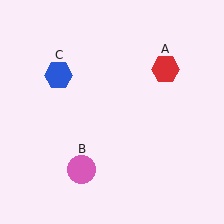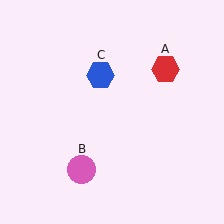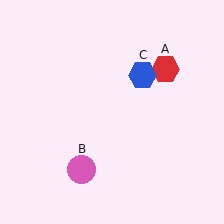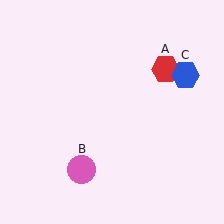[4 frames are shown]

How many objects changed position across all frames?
1 object changed position: blue hexagon (object C).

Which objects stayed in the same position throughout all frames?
Red hexagon (object A) and pink circle (object B) remained stationary.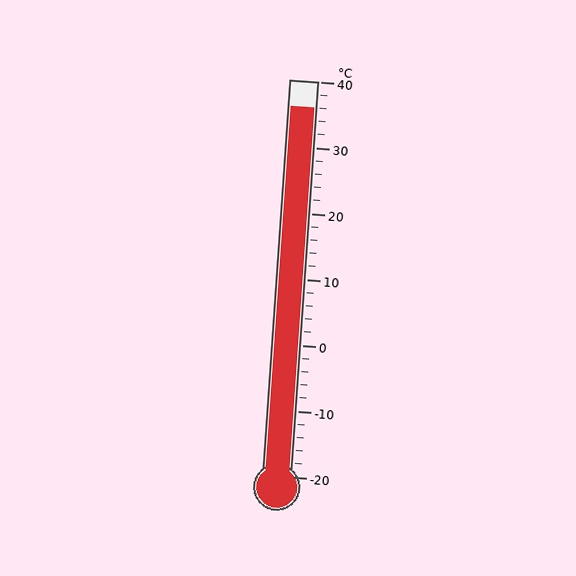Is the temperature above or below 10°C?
The temperature is above 10°C.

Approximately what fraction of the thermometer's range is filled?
The thermometer is filled to approximately 95% of its range.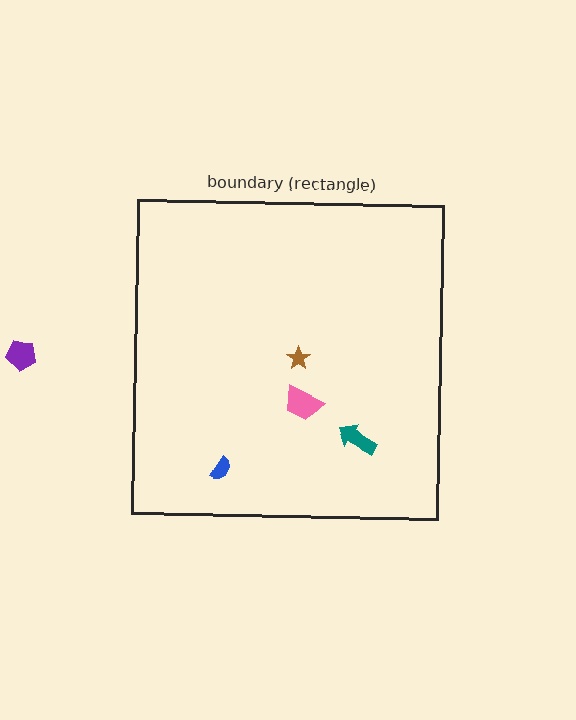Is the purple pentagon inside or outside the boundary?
Outside.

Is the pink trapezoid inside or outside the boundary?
Inside.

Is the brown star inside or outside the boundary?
Inside.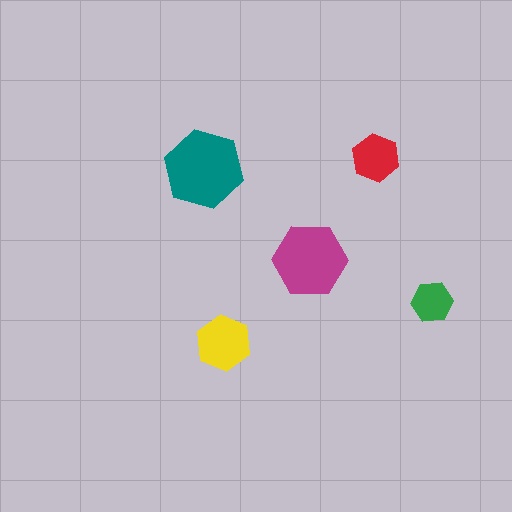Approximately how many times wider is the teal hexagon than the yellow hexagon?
About 1.5 times wider.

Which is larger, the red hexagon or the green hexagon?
The red one.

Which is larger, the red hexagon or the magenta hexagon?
The magenta one.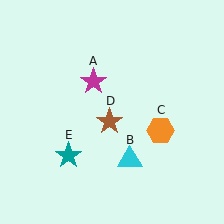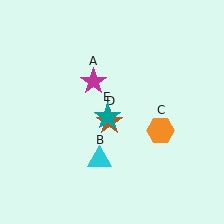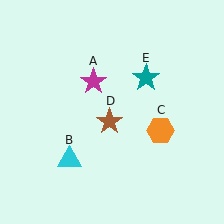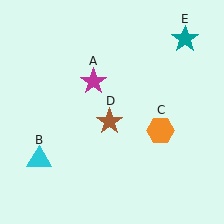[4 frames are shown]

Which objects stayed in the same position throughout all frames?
Magenta star (object A) and orange hexagon (object C) and brown star (object D) remained stationary.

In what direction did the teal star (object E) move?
The teal star (object E) moved up and to the right.